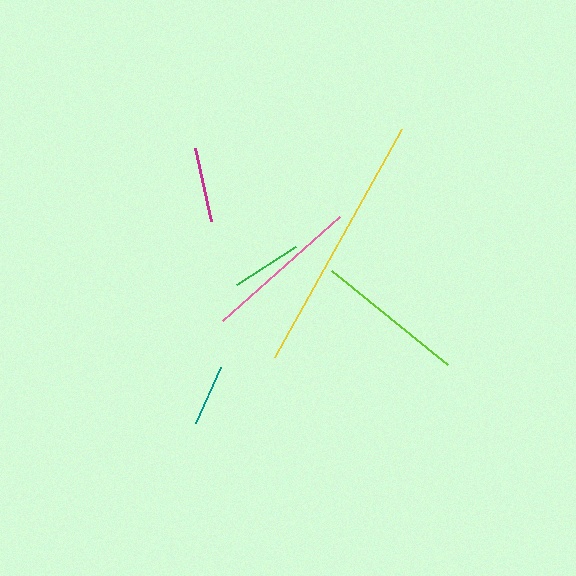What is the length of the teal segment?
The teal segment is approximately 61 pixels long.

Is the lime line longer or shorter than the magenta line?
The lime line is longer than the magenta line.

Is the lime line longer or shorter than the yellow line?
The yellow line is longer than the lime line.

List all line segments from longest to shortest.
From longest to shortest: yellow, pink, lime, magenta, green, teal.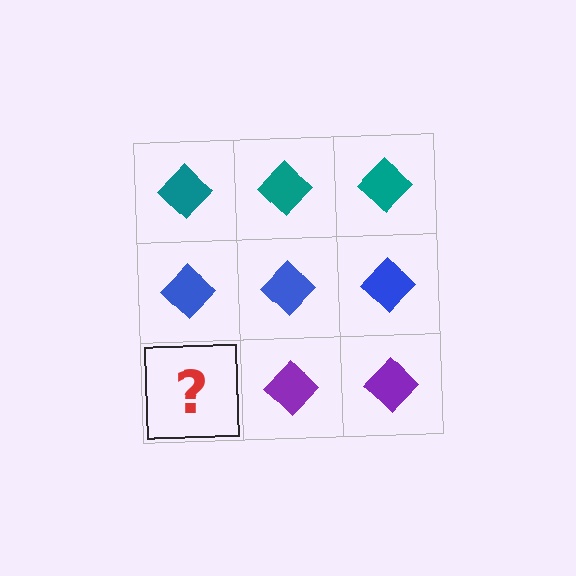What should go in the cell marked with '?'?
The missing cell should contain a purple diamond.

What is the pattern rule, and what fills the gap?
The rule is that each row has a consistent color. The gap should be filled with a purple diamond.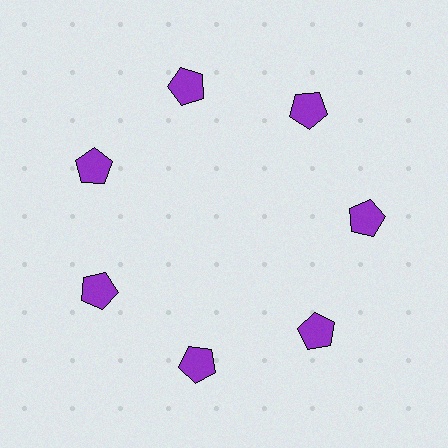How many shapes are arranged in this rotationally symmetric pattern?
There are 7 shapes, arranged in 7 groups of 1.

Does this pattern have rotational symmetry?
Yes, this pattern has 7-fold rotational symmetry. It looks the same after rotating 51 degrees around the center.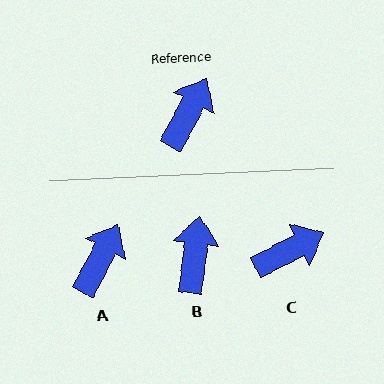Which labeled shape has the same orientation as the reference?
A.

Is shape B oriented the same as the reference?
No, it is off by about 20 degrees.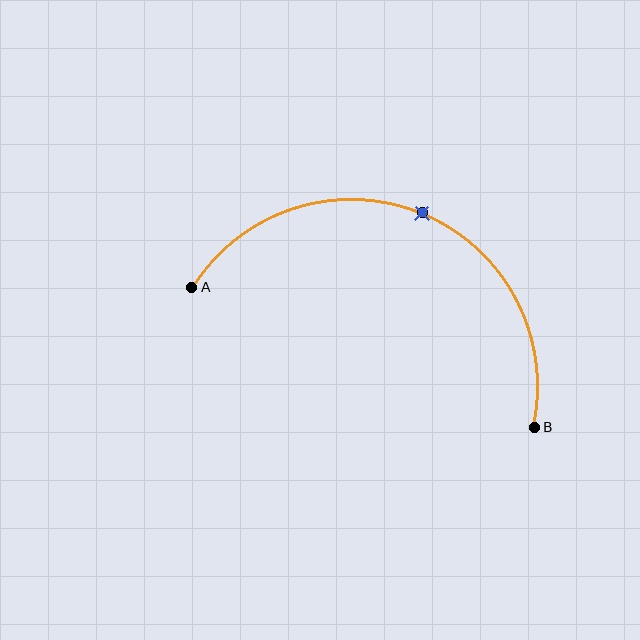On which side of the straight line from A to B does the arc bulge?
The arc bulges above the straight line connecting A and B.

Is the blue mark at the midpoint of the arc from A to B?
Yes. The blue mark lies on the arc at equal arc-length from both A and B — it is the arc midpoint.